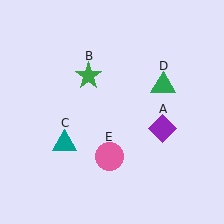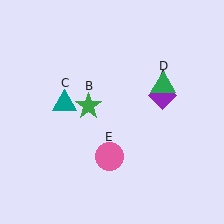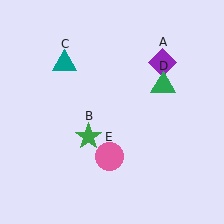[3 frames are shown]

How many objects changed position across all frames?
3 objects changed position: purple diamond (object A), green star (object B), teal triangle (object C).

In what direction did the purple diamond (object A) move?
The purple diamond (object A) moved up.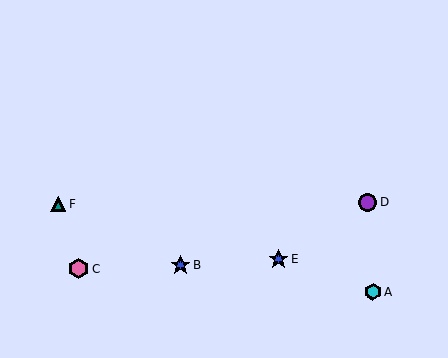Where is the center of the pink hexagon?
The center of the pink hexagon is at (78, 269).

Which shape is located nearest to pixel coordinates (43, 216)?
The teal triangle (labeled F) at (58, 204) is nearest to that location.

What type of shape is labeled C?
Shape C is a pink hexagon.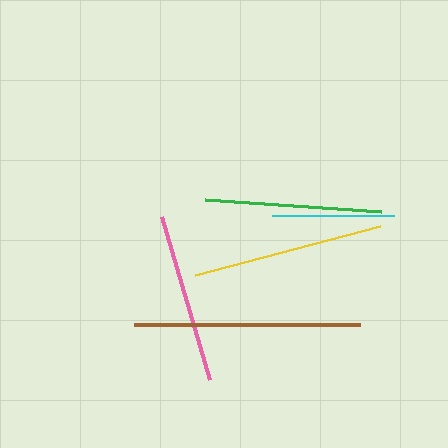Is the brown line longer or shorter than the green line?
The brown line is longer than the green line.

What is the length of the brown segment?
The brown segment is approximately 226 pixels long.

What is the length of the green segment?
The green segment is approximately 176 pixels long.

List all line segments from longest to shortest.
From longest to shortest: brown, yellow, green, pink, cyan.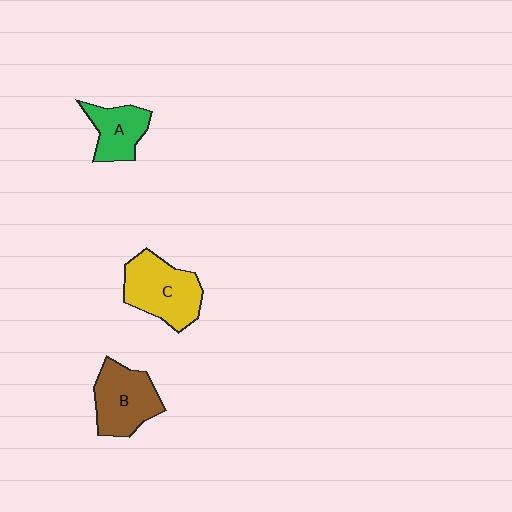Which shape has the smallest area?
Shape A (green).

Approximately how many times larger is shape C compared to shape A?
Approximately 1.5 times.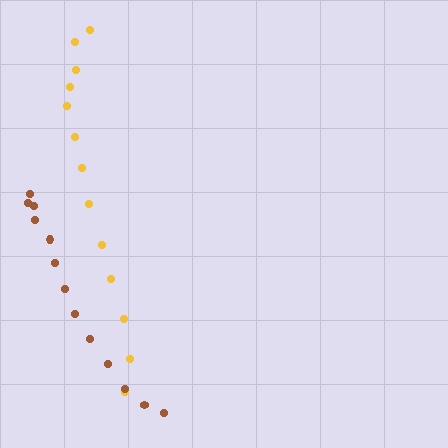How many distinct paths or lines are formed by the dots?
There are 2 distinct paths.